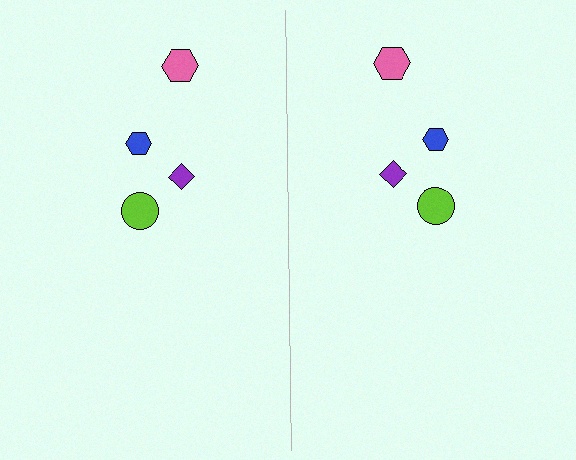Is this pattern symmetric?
Yes, this pattern has bilateral (reflection) symmetry.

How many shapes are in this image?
There are 8 shapes in this image.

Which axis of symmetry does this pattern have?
The pattern has a vertical axis of symmetry running through the center of the image.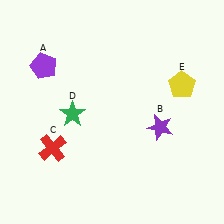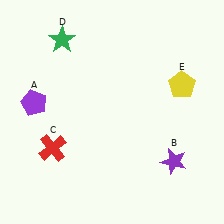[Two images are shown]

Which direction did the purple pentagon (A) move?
The purple pentagon (A) moved down.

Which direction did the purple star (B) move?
The purple star (B) moved down.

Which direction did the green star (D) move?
The green star (D) moved up.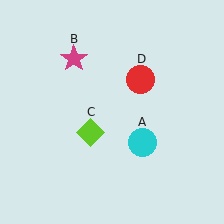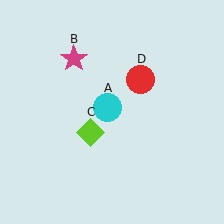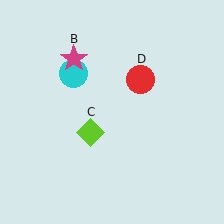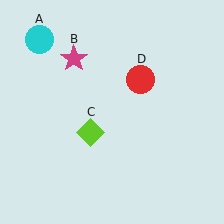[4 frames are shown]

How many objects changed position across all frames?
1 object changed position: cyan circle (object A).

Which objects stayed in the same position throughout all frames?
Magenta star (object B) and lime diamond (object C) and red circle (object D) remained stationary.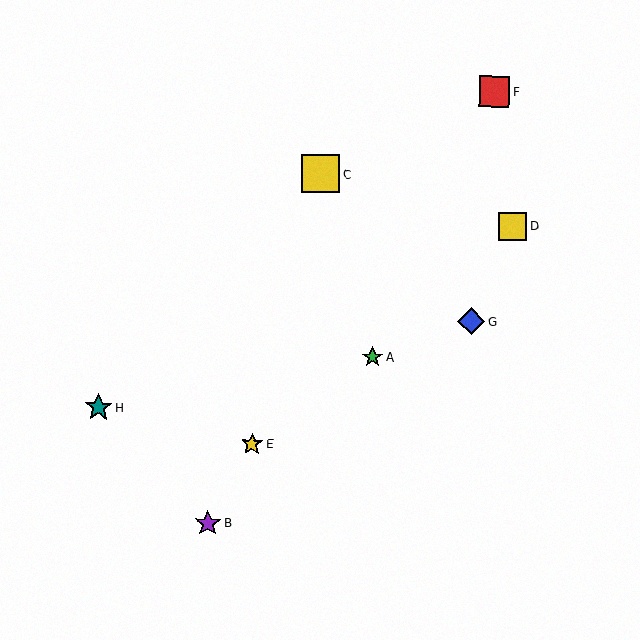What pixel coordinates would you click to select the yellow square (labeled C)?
Click at (321, 174) to select the yellow square C.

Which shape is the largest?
The yellow square (labeled C) is the largest.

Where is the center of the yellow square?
The center of the yellow square is at (513, 226).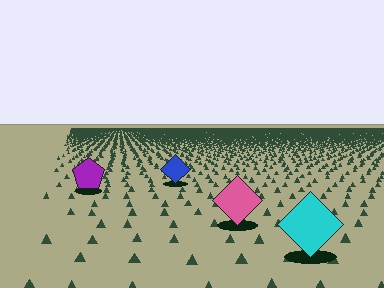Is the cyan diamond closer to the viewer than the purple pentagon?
Yes. The cyan diamond is closer — you can tell from the texture gradient: the ground texture is coarser near it.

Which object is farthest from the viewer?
The blue diamond is farthest from the viewer. It appears smaller and the ground texture around it is denser.